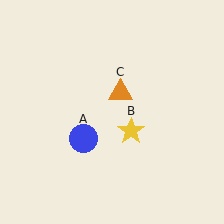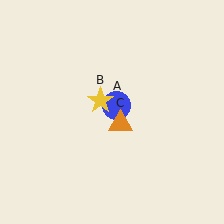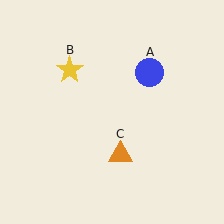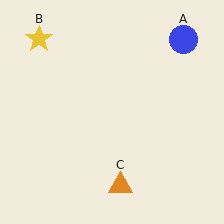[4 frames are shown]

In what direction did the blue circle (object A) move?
The blue circle (object A) moved up and to the right.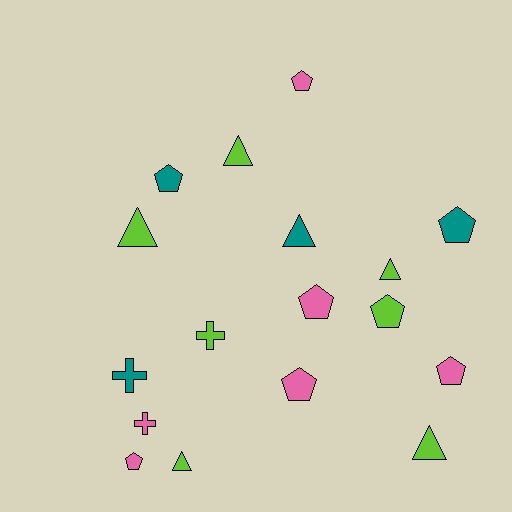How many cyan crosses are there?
There are no cyan crosses.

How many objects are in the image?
There are 17 objects.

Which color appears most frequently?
Lime, with 7 objects.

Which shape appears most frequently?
Pentagon, with 8 objects.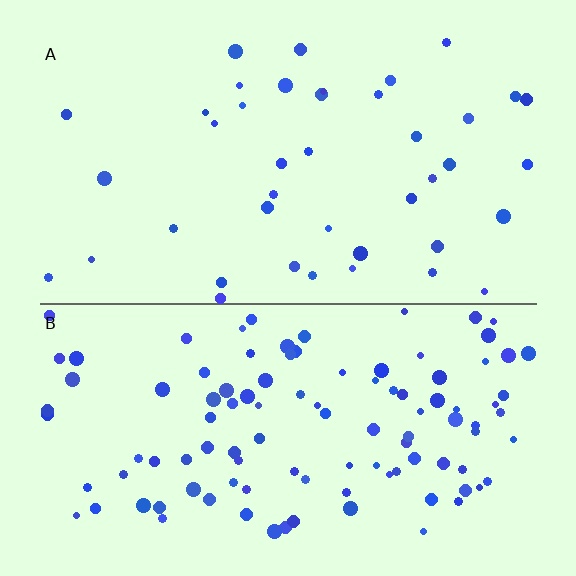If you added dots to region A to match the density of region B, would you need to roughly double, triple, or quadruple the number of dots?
Approximately triple.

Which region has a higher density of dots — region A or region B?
B (the bottom).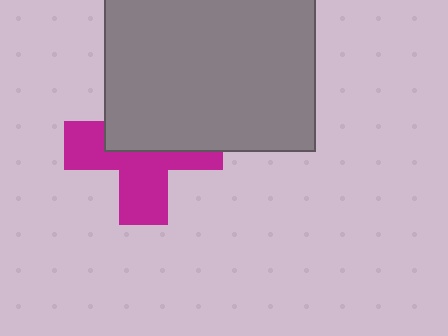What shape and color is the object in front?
The object in front is a gray square.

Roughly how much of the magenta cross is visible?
About half of it is visible (roughly 52%).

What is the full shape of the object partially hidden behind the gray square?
The partially hidden object is a magenta cross.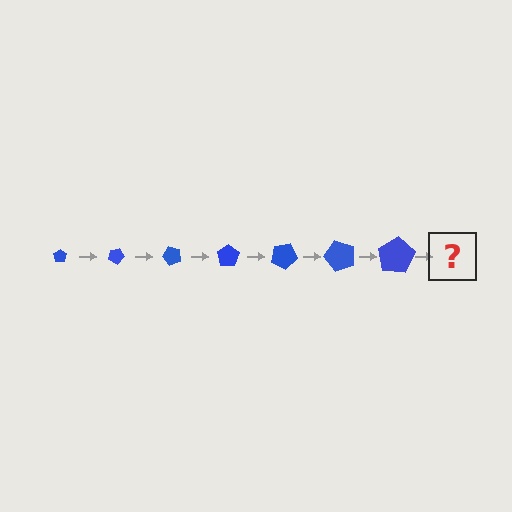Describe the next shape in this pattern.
It should be a pentagon, larger than the previous one and rotated 175 degrees from the start.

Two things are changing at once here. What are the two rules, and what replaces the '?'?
The two rules are that the pentagon grows larger each step and it rotates 25 degrees each step. The '?' should be a pentagon, larger than the previous one and rotated 175 degrees from the start.